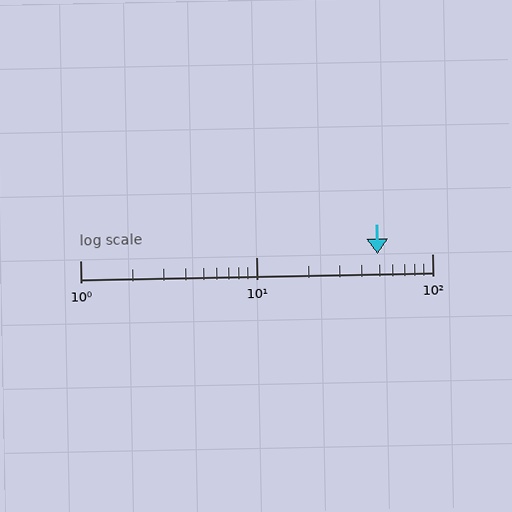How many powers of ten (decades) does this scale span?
The scale spans 2 decades, from 1 to 100.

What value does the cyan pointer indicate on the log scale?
The pointer indicates approximately 49.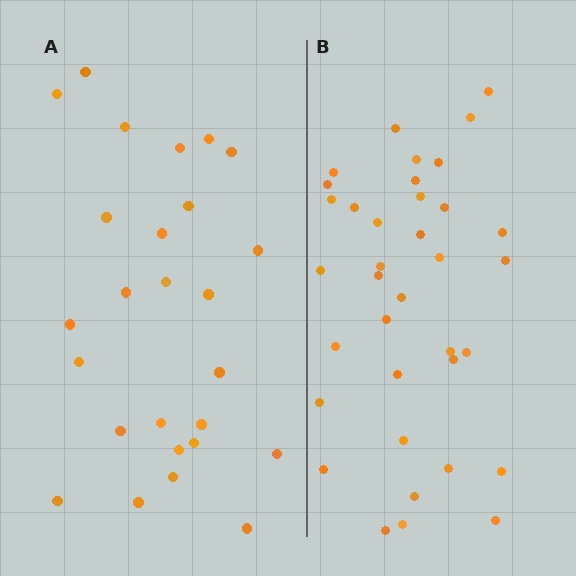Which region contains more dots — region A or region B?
Region B (the right region) has more dots.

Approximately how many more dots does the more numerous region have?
Region B has roughly 10 or so more dots than region A.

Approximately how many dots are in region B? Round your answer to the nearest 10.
About 40 dots. (The exact count is 36, which rounds to 40.)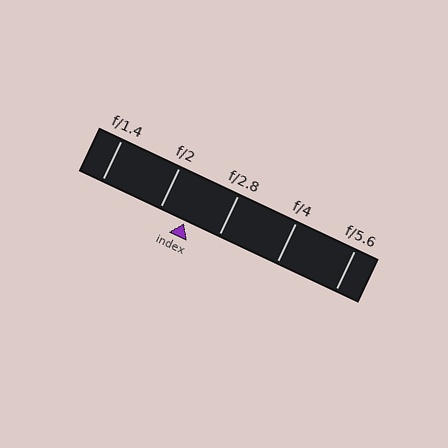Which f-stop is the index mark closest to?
The index mark is closest to f/2.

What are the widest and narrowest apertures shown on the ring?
The widest aperture shown is f/1.4 and the narrowest is f/5.6.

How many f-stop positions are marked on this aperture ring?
There are 5 f-stop positions marked.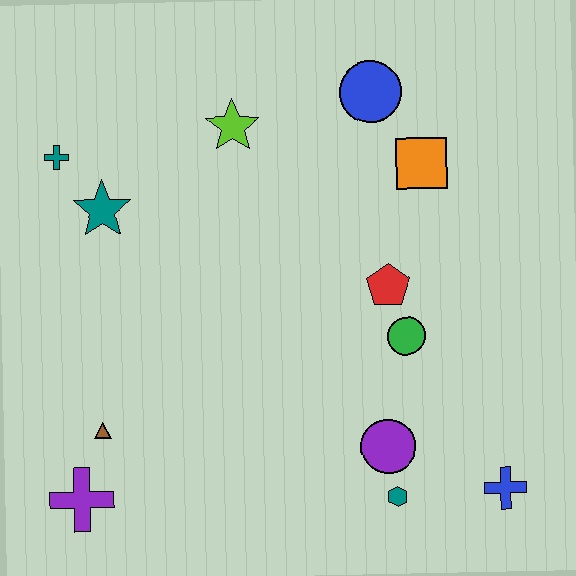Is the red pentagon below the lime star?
Yes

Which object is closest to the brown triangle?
The purple cross is closest to the brown triangle.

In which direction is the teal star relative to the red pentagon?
The teal star is to the left of the red pentagon.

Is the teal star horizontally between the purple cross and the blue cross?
Yes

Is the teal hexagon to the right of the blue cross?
No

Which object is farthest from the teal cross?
The blue cross is farthest from the teal cross.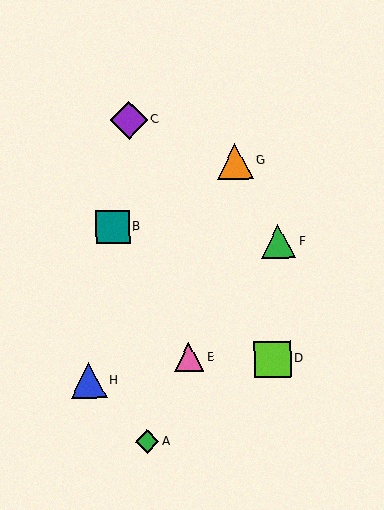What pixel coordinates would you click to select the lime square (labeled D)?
Click at (272, 359) to select the lime square D.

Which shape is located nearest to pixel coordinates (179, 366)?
The pink triangle (labeled E) at (189, 357) is nearest to that location.